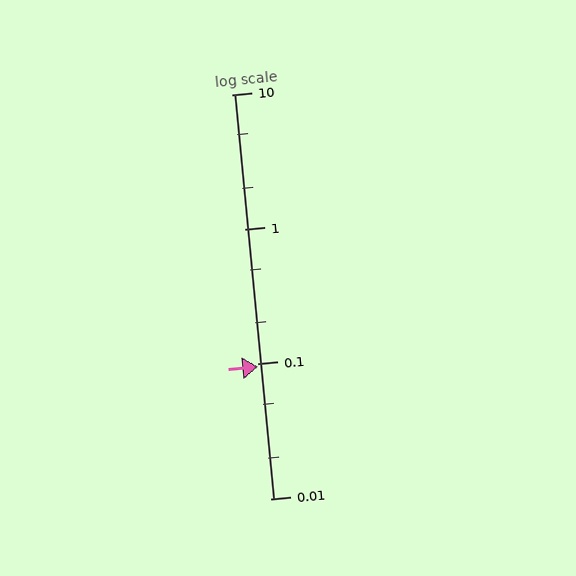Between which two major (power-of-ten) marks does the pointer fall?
The pointer is between 0.01 and 0.1.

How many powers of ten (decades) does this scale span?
The scale spans 3 decades, from 0.01 to 10.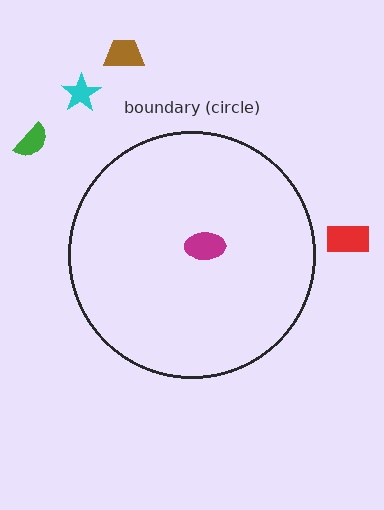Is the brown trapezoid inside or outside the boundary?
Outside.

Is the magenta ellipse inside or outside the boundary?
Inside.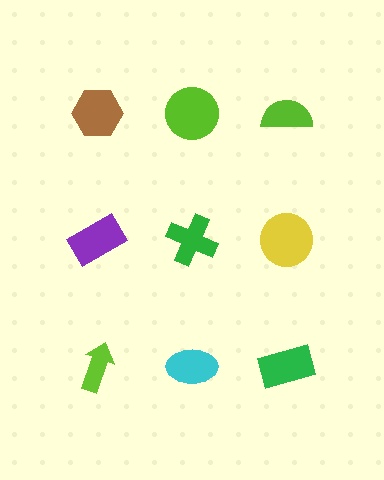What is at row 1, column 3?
A lime semicircle.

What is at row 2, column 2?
A green cross.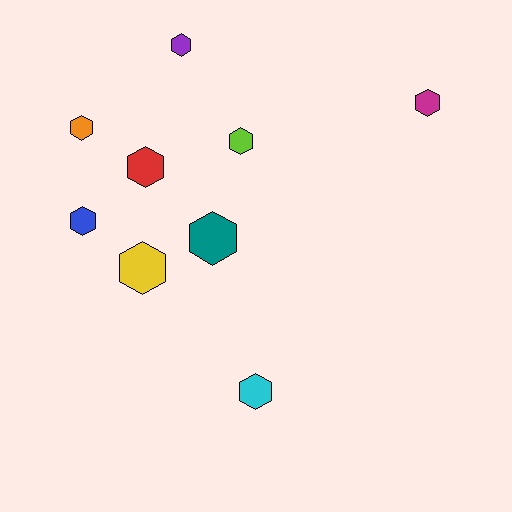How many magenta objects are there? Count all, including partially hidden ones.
There is 1 magenta object.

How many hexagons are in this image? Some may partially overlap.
There are 9 hexagons.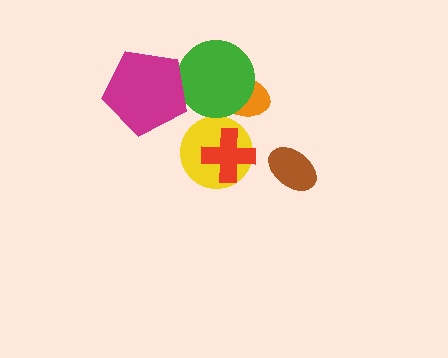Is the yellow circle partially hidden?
Yes, it is partially covered by another shape.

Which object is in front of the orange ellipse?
The green circle is in front of the orange ellipse.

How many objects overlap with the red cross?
1 object overlaps with the red cross.